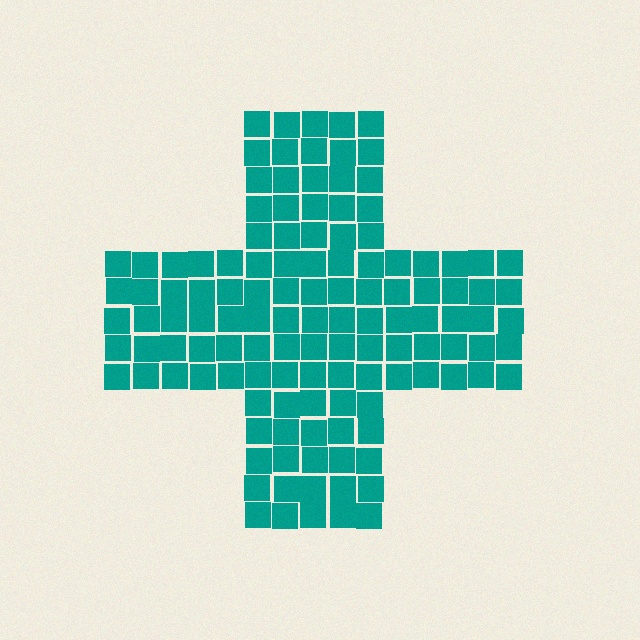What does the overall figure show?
The overall figure shows a cross.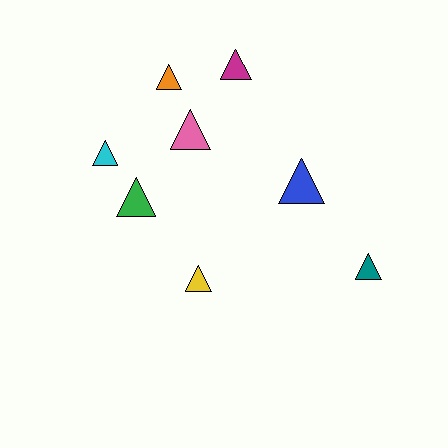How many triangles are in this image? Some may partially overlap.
There are 8 triangles.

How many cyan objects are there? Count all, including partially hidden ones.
There is 1 cyan object.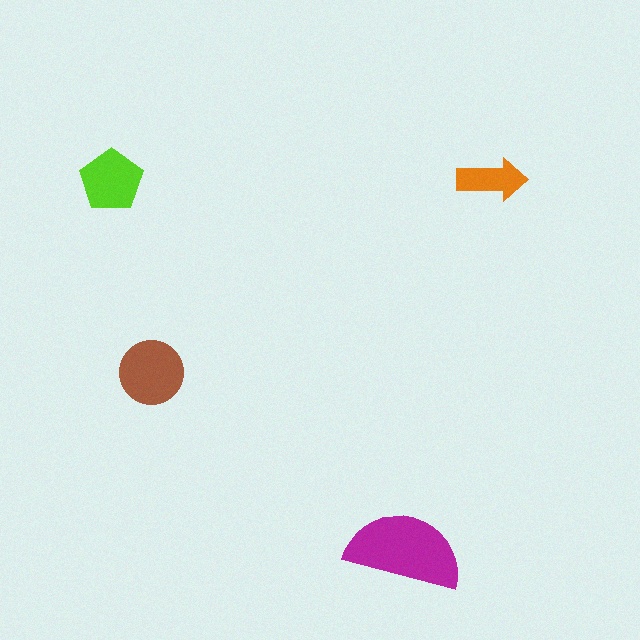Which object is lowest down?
The magenta semicircle is bottommost.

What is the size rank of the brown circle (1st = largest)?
2nd.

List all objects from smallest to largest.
The orange arrow, the lime pentagon, the brown circle, the magenta semicircle.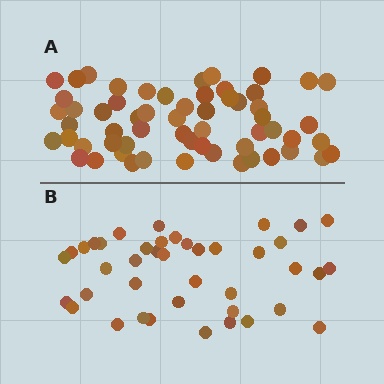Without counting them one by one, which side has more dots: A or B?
Region A (the top region) has more dots.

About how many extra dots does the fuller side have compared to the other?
Region A has approximately 20 more dots than region B.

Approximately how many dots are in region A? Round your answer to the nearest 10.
About 60 dots. (The exact count is 59, which rounds to 60.)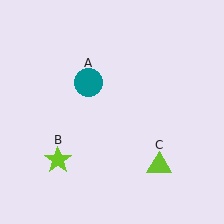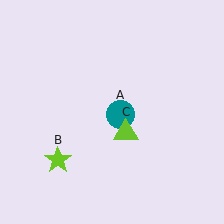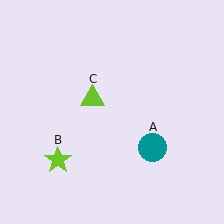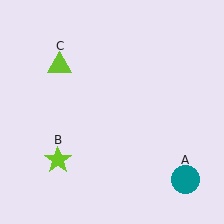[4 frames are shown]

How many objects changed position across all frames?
2 objects changed position: teal circle (object A), lime triangle (object C).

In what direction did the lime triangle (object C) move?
The lime triangle (object C) moved up and to the left.